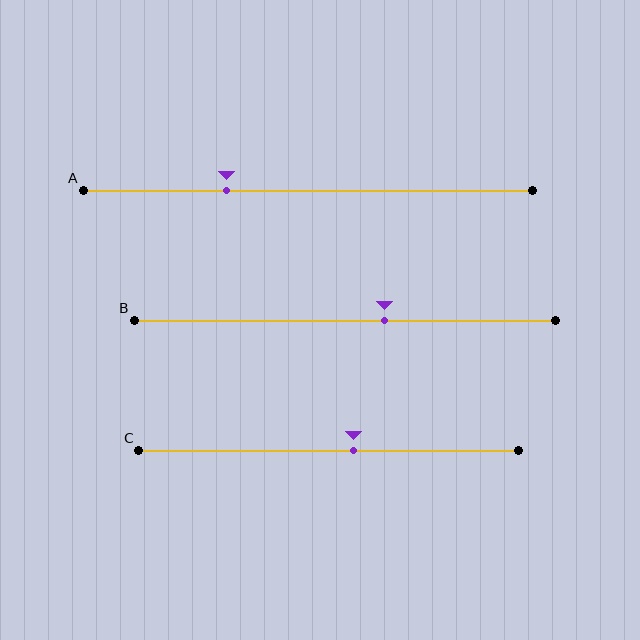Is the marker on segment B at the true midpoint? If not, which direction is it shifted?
No, the marker on segment B is shifted to the right by about 9% of the segment length.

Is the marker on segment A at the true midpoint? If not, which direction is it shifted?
No, the marker on segment A is shifted to the left by about 18% of the segment length.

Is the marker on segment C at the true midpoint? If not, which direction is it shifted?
No, the marker on segment C is shifted to the right by about 6% of the segment length.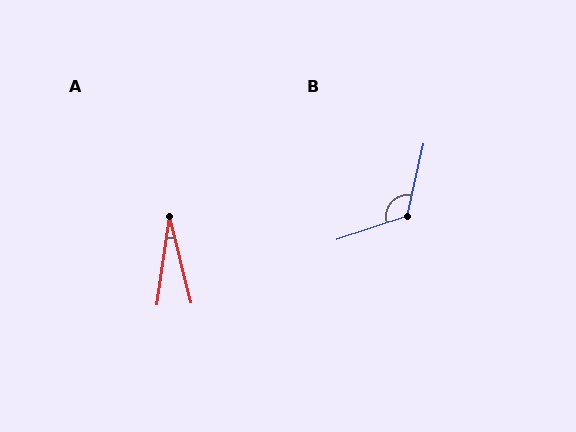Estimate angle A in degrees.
Approximately 23 degrees.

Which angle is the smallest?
A, at approximately 23 degrees.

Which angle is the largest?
B, at approximately 121 degrees.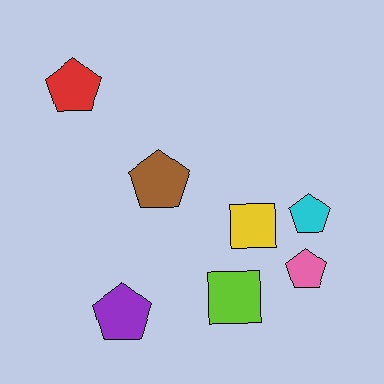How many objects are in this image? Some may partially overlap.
There are 7 objects.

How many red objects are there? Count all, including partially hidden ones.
There is 1 red object.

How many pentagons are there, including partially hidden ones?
There are 5 pentagons.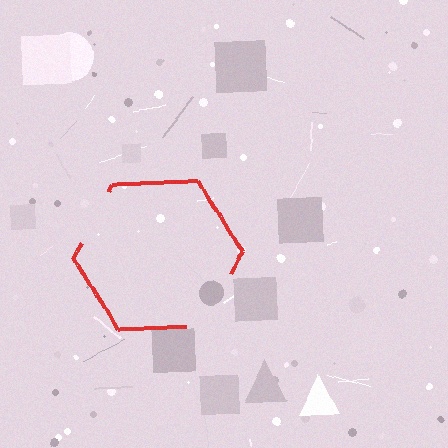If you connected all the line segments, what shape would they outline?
They would outline a hexagon.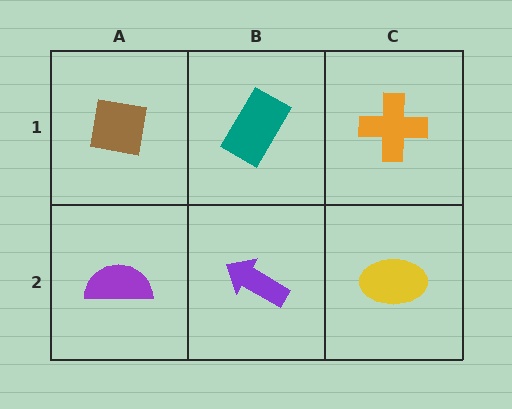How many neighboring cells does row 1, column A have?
2.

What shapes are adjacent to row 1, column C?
A yellow ellipse (row 2, column C), a teal rectangle (row 1, column B).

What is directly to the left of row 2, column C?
A purple arrow.